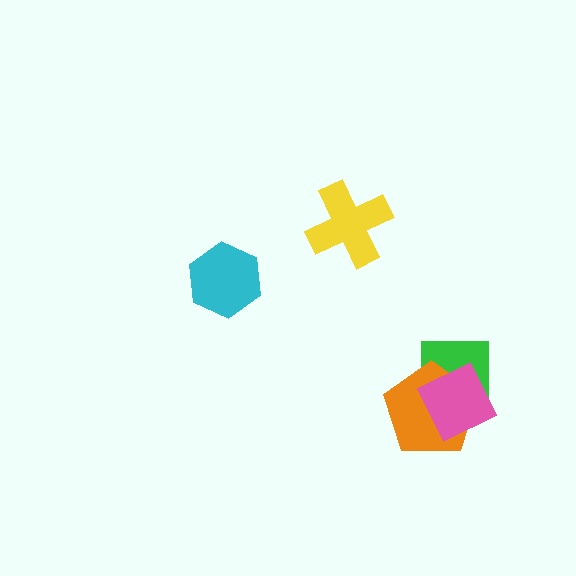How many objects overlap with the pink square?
2 objects overlap with the pink square.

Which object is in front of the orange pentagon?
The pink square is in front of the orange pentagon.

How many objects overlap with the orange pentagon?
2 objects overlap with the orange pentagon.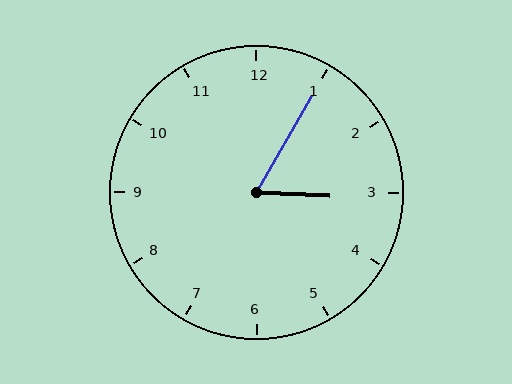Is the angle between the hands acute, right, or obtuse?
It is acute.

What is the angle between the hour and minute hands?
Approximately 62 degrees.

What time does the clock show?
3:05.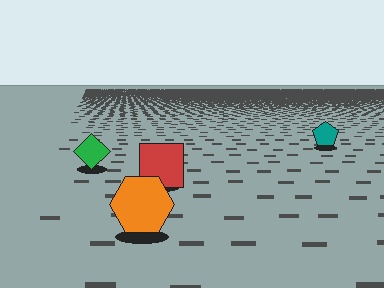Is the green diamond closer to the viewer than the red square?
No. The red square is closer — you can tell from the texture gradient: the ground texture is coarser near it.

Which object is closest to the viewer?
The orange hexagon is closest. The texture marks near it are larger and more spread out.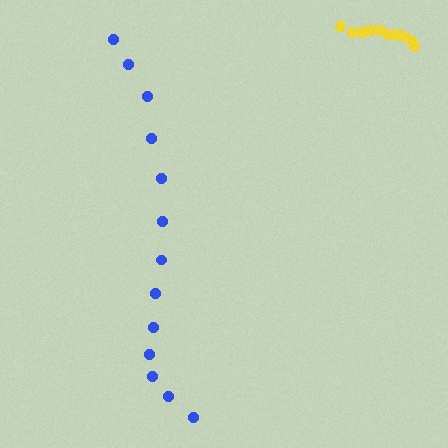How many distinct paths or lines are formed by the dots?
There are 2 distinct paths.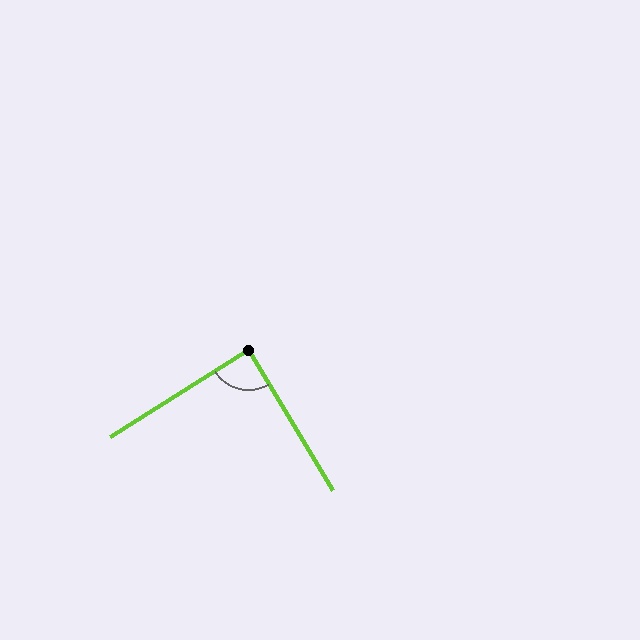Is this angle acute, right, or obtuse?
It is approximately a right angle.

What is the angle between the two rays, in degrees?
Approximately 88 degrees.